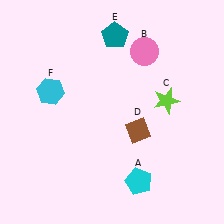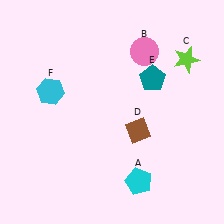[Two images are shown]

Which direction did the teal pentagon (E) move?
The teal pentagon (E) moved down.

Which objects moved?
The objects that moved are: the lime star (C), the teal pentagon (E).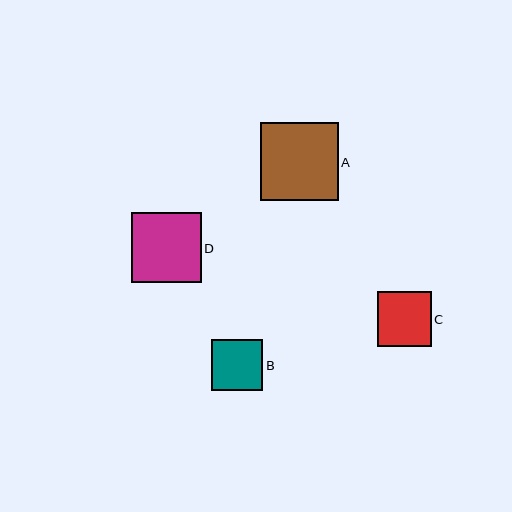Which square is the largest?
Square A is the largest with a size of approximately 78 pixels.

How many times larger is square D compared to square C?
Square D is approximately 1.3 times the size of square C.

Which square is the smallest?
Square B is the smallest with a size of approximately 51 pixels.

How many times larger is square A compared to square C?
Square A is approximately 1.4 times the size of square C.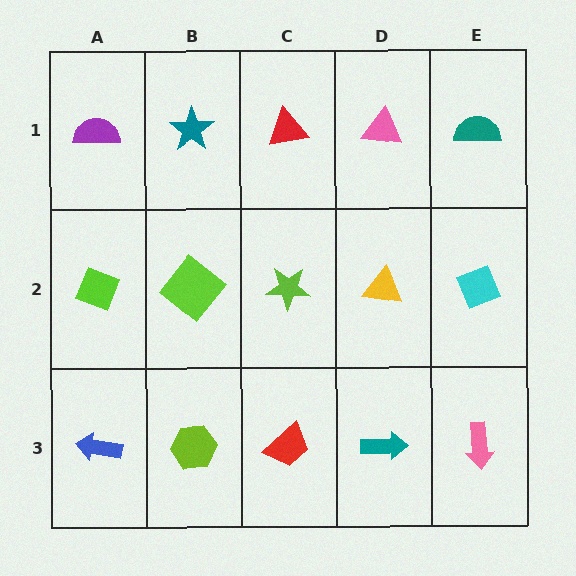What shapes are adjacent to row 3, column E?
A cyan diamond (row 2, column E), a teal arrow (row 3, column D).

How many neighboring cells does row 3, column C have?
3.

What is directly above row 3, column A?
A lime diamond.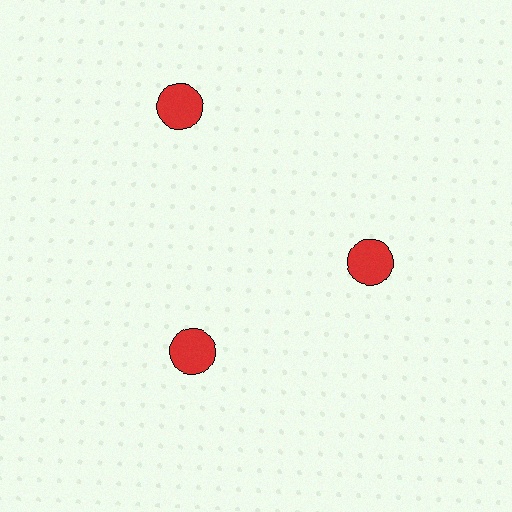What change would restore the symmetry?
The symmetry would be restored by moving it inward, back onto the ring so that all 3 circles sit at equal angles and equal distance from the center.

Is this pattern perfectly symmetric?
No. The 3 red circles are arranged in a ring, but one element near the 11 o'clock position is pushed outward from the center, breaking the 3-fold rotational symmetry.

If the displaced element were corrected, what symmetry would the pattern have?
It would have 3-fold rotational symmetry — the pattern would map onto itself every 120 degrees.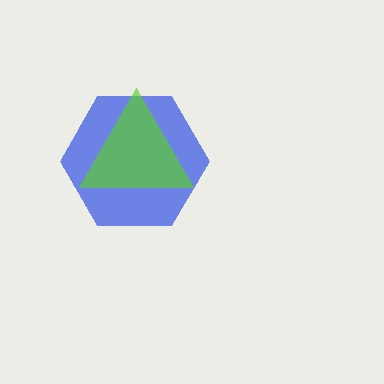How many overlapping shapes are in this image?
There are 2 overlapping shapes in the image.